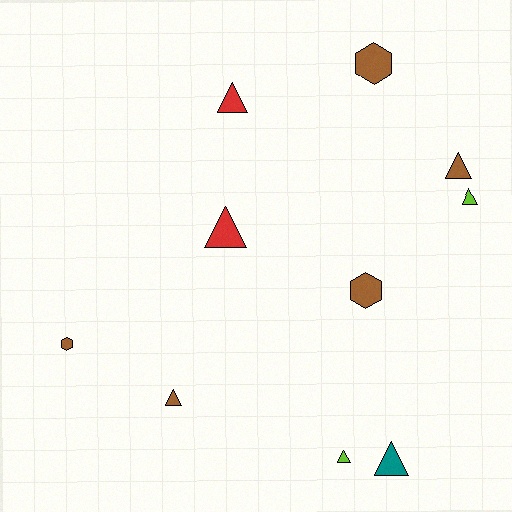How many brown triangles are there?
There are 2 brown triangles.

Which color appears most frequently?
Brown, with 5 objects.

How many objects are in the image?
There are 10 objects.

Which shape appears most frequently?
Triangle, with 7 objects.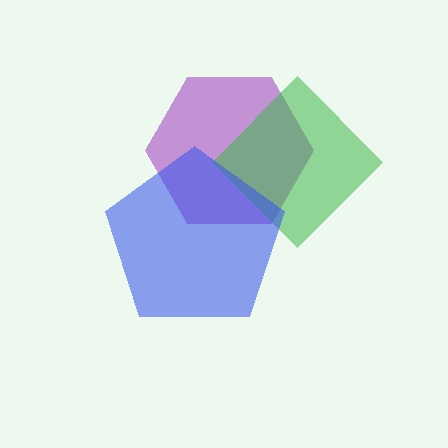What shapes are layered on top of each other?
The layered shapes are: a purple hexagon, a green diamond, a blue pentagon.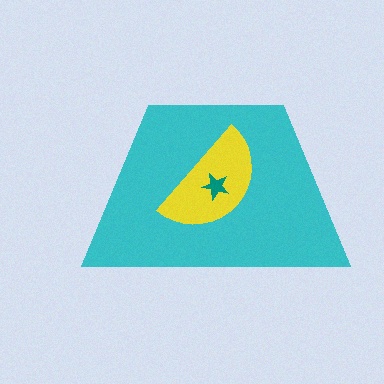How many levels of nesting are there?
3.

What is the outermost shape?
The cyan trapezoid.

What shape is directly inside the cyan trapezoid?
The yellow semicircle.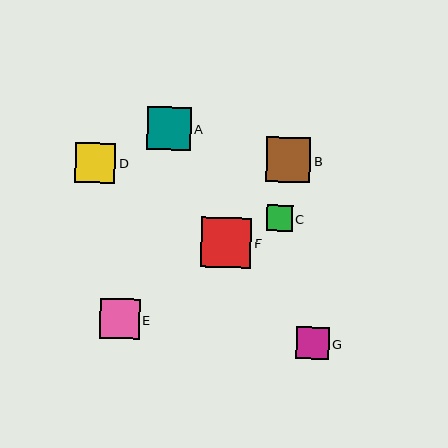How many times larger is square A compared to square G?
Square A is approximately 1.3 times the size of square G.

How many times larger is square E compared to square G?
Square E is approximately 1.2 times the size of square G.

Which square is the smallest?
Square C is the smallest with a size of approximately 26 pixels.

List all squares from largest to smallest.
From largest to smallest: F, B, A, D, E, G, C.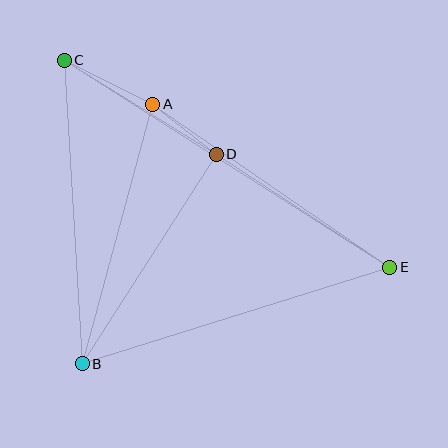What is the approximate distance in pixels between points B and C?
The distance between B and C is approximately 304 pixels.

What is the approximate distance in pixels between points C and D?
The distance between C and D is approximately 179 pixels.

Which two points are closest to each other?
Points A and D are closest to each other.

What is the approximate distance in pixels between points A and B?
The distance between A and B is approximately 269 pixels.